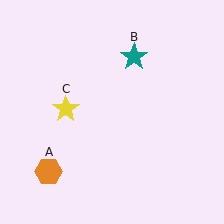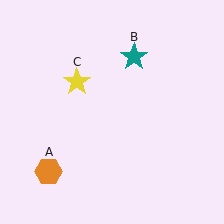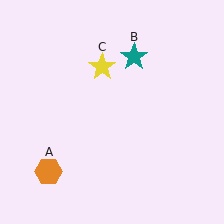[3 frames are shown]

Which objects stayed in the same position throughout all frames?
Orange hexagon (object A) and teal star (object B) remained stationary.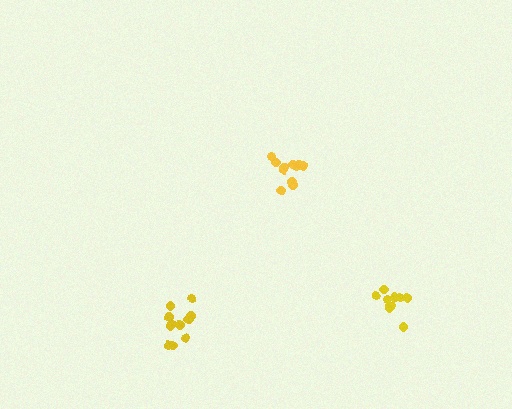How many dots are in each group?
Group 1: 10 dots, Group 2: 11 dots, Group 3: 11 dots (32 total).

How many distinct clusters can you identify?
There are 3 distinct clusters.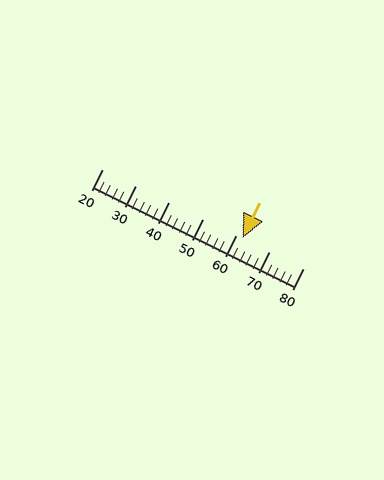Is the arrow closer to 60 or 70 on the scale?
The arrow is closer to 60.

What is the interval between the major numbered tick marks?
The major tick marks are spaced 10 units apart.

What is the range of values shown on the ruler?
The ruler shows values from 20 to 80.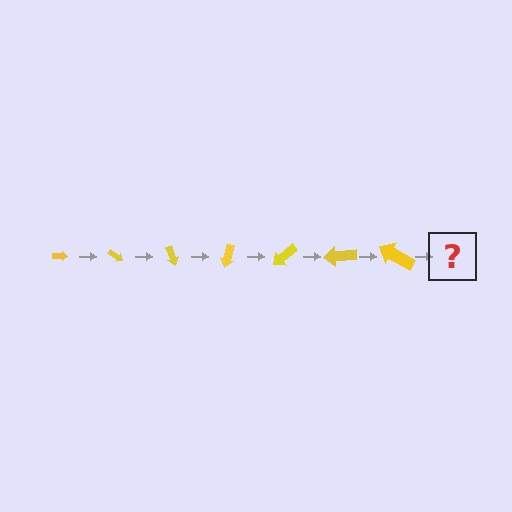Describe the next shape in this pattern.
It should be an arrow, larger than the previous one and rotated 245 degrees from the start.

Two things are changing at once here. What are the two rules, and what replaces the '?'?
The two rules are that the arrow grows larger each step and it rotates 35 degrees each step. The '?' should be an arrow, larger than the previous one and rotated 245 degrees from the start.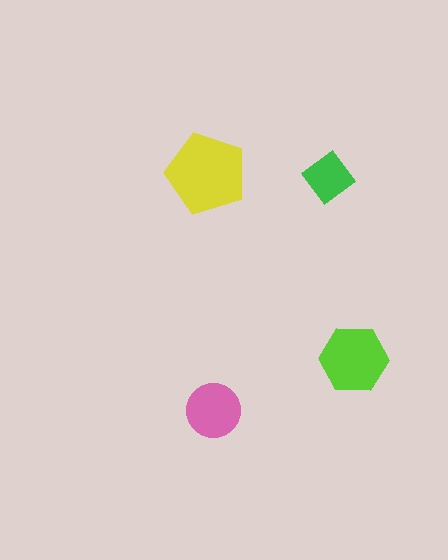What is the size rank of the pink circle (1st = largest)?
3rd.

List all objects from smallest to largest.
The green diamond, the pink circle, the lime hexagon, the yellow pentagon.